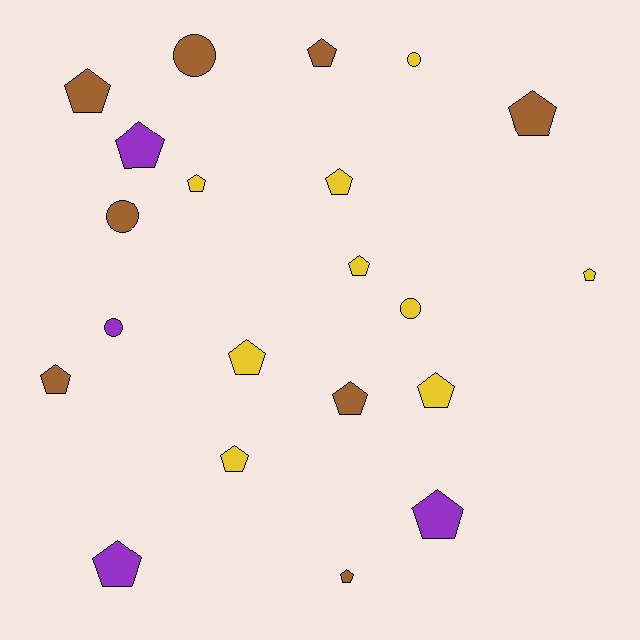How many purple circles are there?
There is 1 purple circle.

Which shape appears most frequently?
Pentagon, with 16 objects.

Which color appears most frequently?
Yellow, with 9 objects.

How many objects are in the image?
There are 21 objects.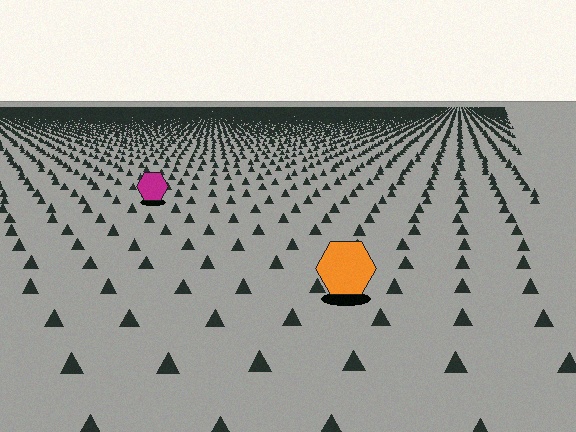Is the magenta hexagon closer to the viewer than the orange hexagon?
No. The orange hexagon is closer — you can tell from the texture gradient: the ground texture is coarser near it.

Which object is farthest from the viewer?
The magenta hexagon is farthest from the viewer. It appears smaller and the ground texture around it is denser.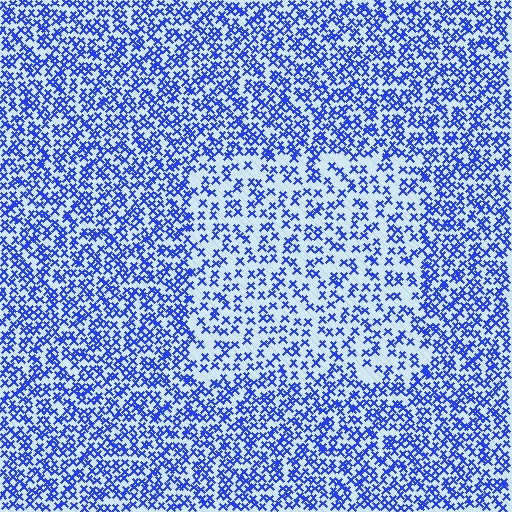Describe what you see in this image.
The image contains small blue elements arranged at two different densities. A rectangle-shaped region is visible where the elements are less densely packed than the surrounding area.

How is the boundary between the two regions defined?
The boundary is defined by a change in element density (approximately 1.8x ratio). All elements are the same color, size, and shape.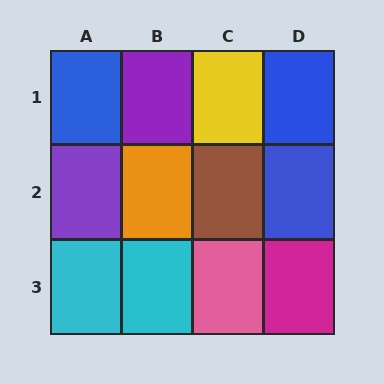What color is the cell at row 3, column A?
Cyan.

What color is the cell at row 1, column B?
Purple.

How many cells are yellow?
1 cell is yellow.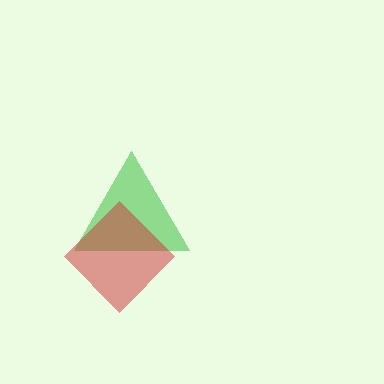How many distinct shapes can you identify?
There are 2 distinct shapes: a green triangle, a red diamond.